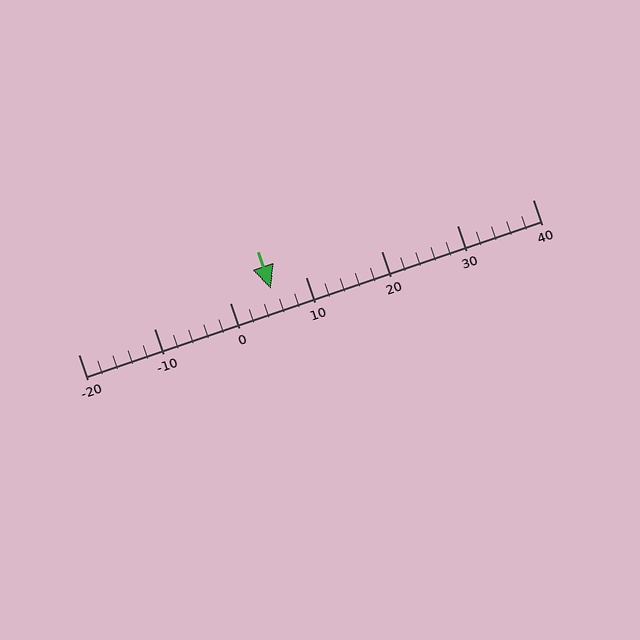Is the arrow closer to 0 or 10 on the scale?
The arrow is closer to 10.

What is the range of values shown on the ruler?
The ruler shows values from -20 to 40.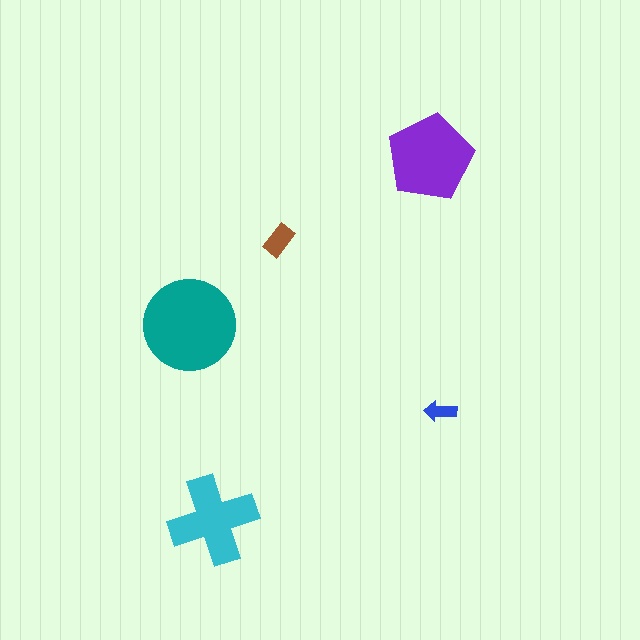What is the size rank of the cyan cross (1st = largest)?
3rd.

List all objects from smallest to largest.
The blue arrow, the brown rectangle, the cyan cross, the purple pentagon, the teal circle.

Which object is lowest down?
The cyan cross is bottommost.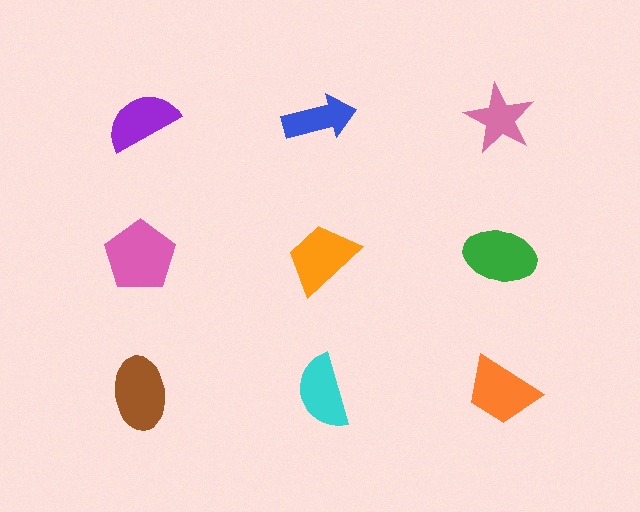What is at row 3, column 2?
A cyan semicircle.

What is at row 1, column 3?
A pink star.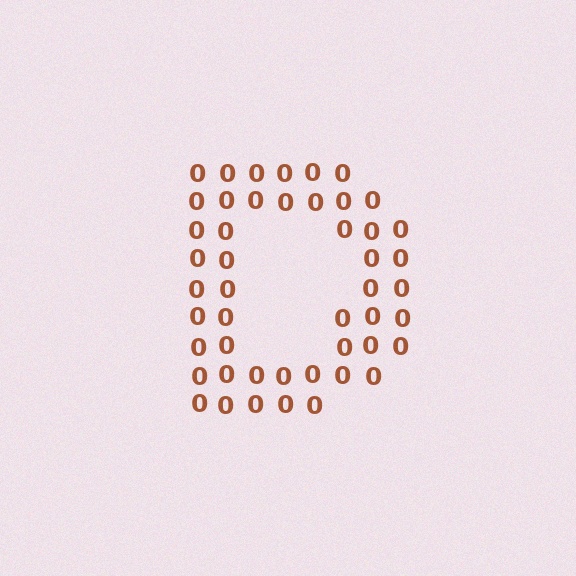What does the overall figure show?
The overall figure shows the letter D.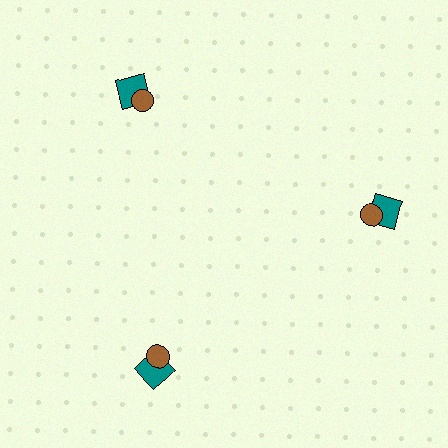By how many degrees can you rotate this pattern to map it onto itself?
The pattern maps onto itself every 120 degrees of rotation.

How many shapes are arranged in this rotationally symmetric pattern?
There are 6 shapes, arranged in 3 groups of 2.